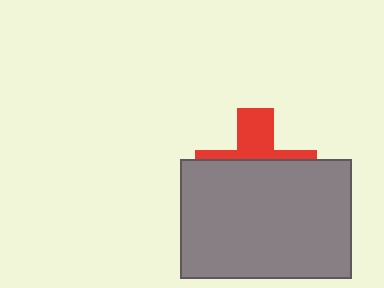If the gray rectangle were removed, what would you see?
You would see the complete red cross.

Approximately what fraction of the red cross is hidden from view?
Roughly 64% of the red cross is hidden behind the gray rectangle.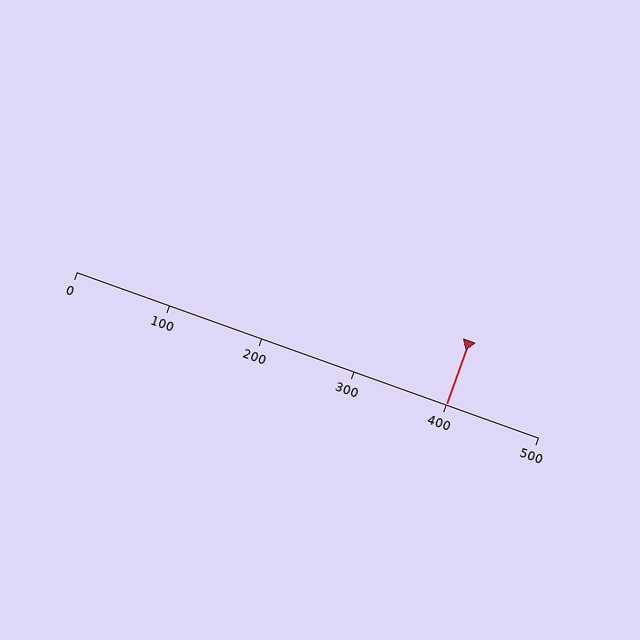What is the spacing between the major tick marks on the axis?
The major ticks are spaced 100 apart.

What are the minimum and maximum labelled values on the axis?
The axis runs from 0 to 500.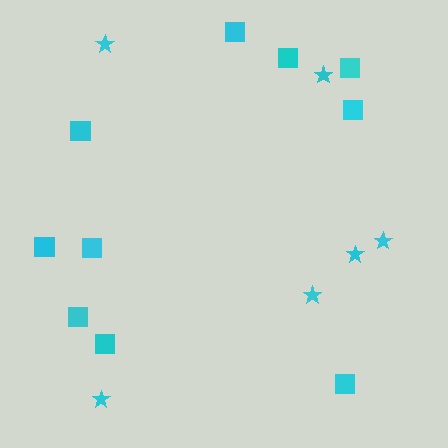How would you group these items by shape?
There are 2 groups: one group of squares (10) and one group of stars (6).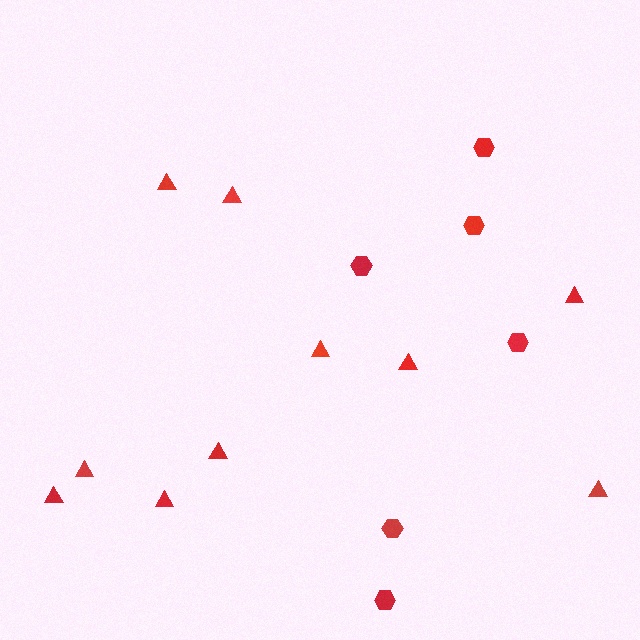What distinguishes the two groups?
There are 2 groups: one group of triangles (10) and one group of hexagons (6).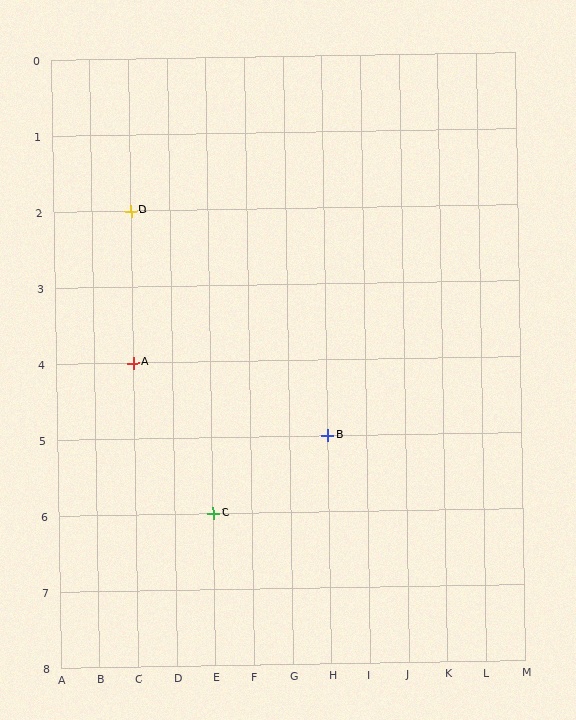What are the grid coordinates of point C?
Point C is at grid coordinates (E, 6).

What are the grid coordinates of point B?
Point B is at grid coordinates (H, 5).